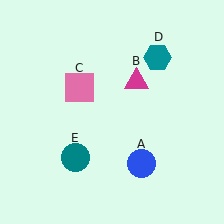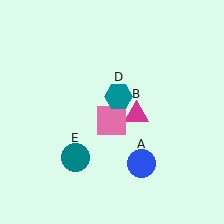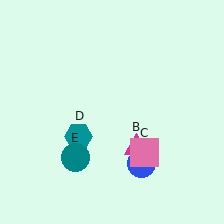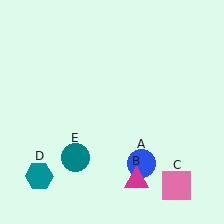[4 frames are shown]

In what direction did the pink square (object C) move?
The pink square (object C) moved down and to the right.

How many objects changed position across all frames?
3 objects changed position: magenta triangle (object B), pink square (object C), teal hexagon (object D).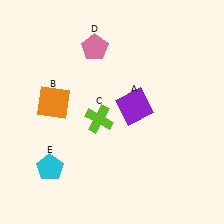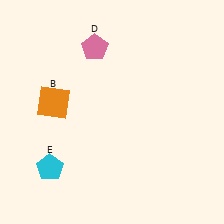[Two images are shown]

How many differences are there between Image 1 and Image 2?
There are 2 differences between the two images.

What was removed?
The lime cross (C), the purple square (A) were removed in Image 2.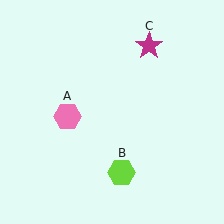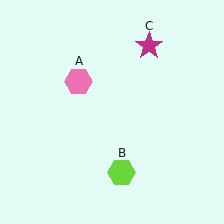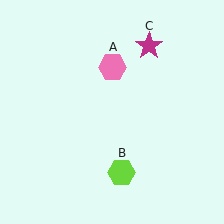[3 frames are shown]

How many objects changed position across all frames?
1 object changed position: pink hexagon (object A).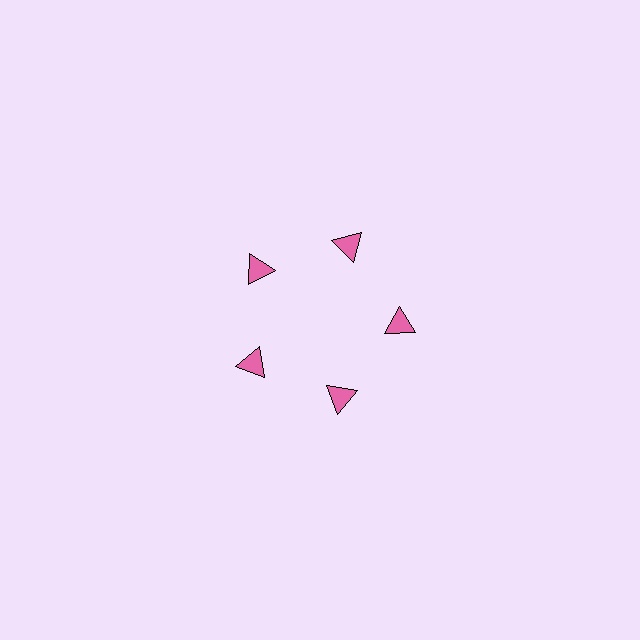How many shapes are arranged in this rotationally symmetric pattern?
There are 5 shapes, arranged in 5 groups of 1.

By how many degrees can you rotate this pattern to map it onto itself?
The pattern maps onto itself every 72 degrees of rotation.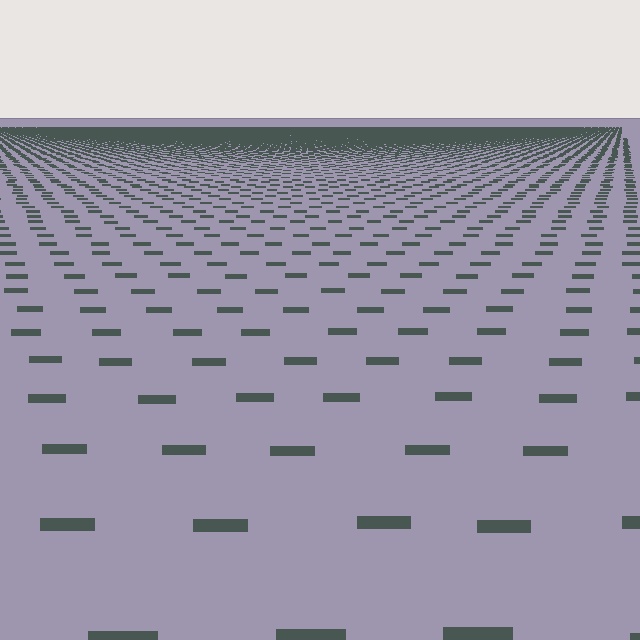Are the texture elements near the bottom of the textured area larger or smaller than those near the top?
Larger. Near the bottom, elements are closer to the viewer and appear at a bigger on-screen size.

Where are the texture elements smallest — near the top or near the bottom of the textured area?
Near the top.